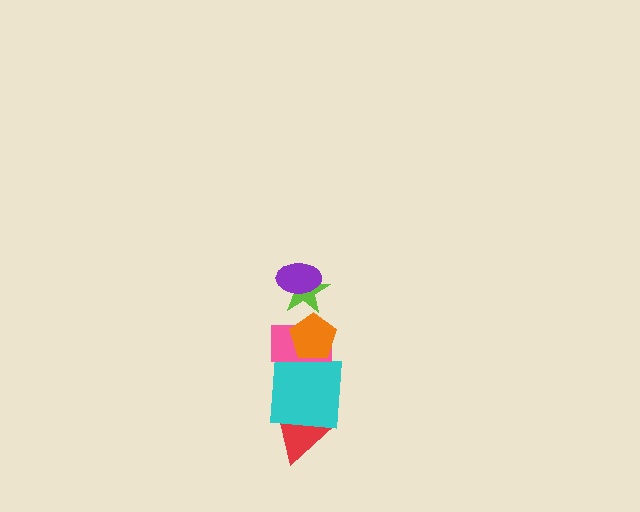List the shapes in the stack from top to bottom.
From top to bottom: the purple ellipse, the lime star, the orange pentagon, the pink rectangle, the cyan square, the red triangle.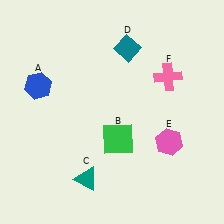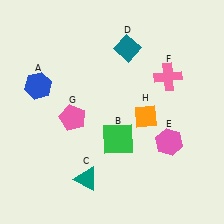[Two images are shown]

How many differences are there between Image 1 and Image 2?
There are 2 differences between the two images.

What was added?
A pink pentagon (G), an orange diamond (H) were added in Image 2.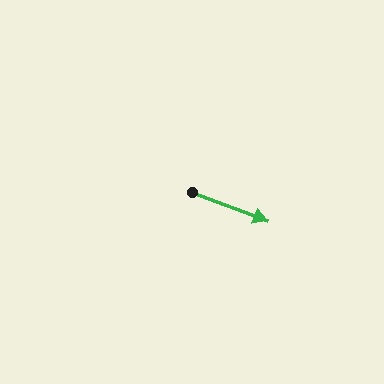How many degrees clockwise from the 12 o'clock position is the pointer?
Approximately 111 degrees.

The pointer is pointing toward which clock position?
Roughly 4 o'clock.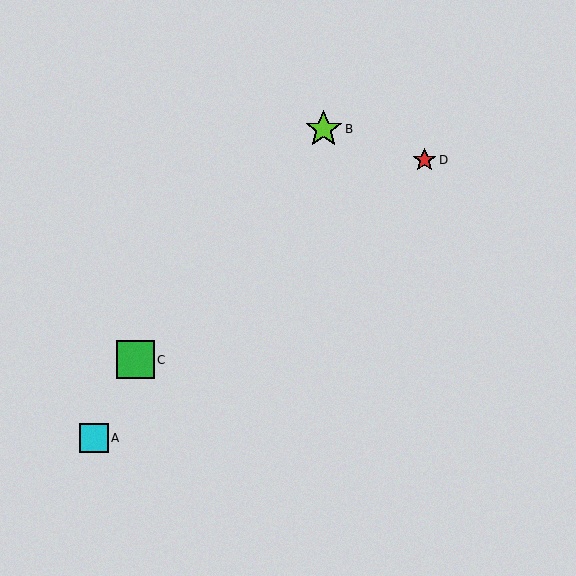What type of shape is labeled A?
Shape A is a cyan square.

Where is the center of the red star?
The center of the red star is at (424, 160).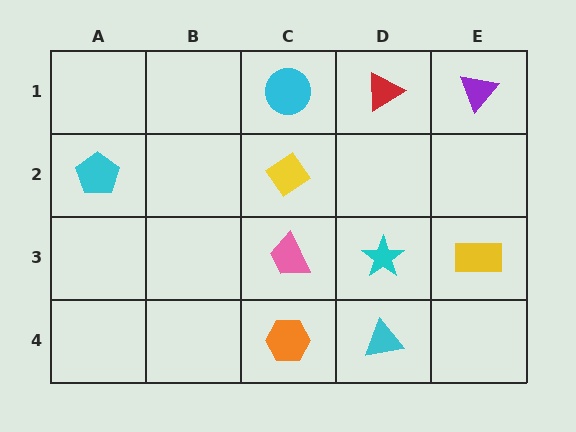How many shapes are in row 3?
3 shapes.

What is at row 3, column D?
A cyan star.